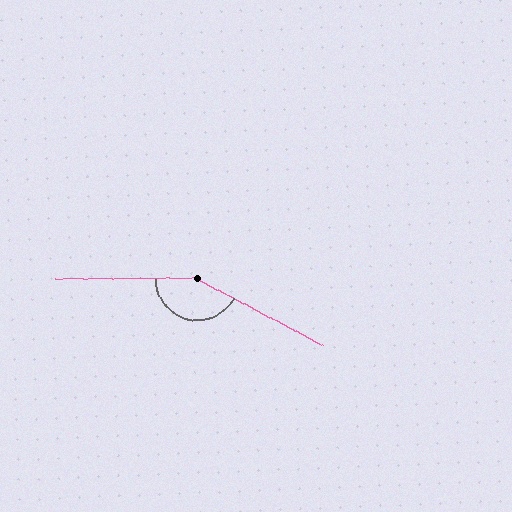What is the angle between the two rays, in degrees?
Approximately 152 degrees.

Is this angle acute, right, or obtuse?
It is obtuse.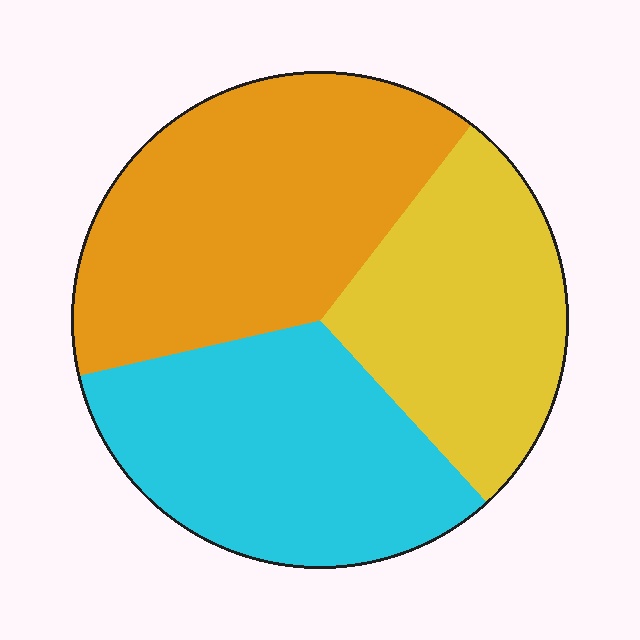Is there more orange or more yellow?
Orange.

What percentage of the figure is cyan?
Cyan takes up about one third (1/3) of the figure.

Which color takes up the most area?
Orange, at roughly 40%.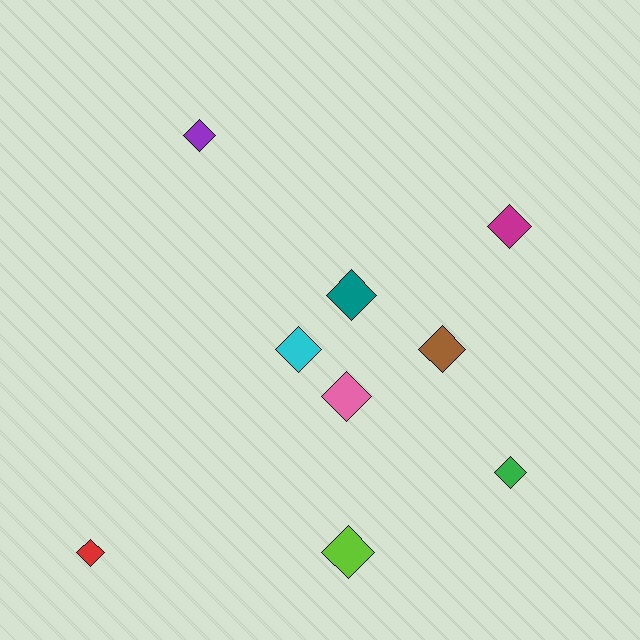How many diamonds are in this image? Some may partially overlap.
There are 9 diamonds.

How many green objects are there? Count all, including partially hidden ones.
There is 1 green object.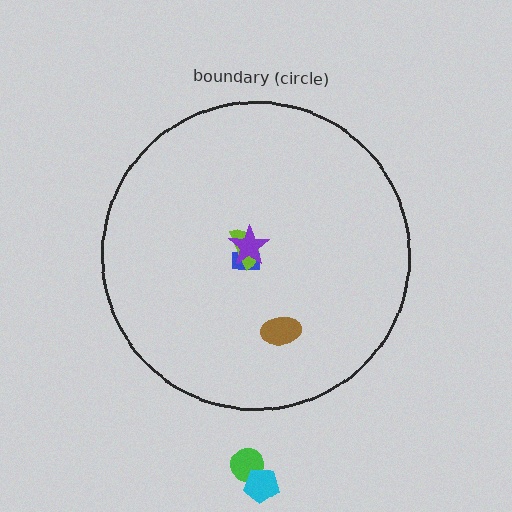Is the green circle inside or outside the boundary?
Outside.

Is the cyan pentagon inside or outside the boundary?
Outside.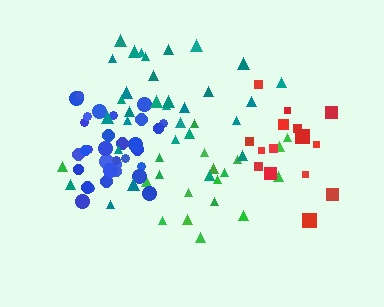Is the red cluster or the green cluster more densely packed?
Red.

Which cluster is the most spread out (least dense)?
Green.